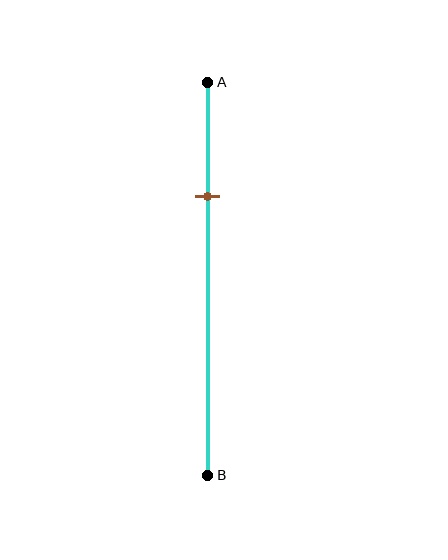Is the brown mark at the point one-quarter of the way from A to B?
No, the mark is at about 30% from A, not at the 25% one-quarter point.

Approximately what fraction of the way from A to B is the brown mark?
The brown mark is approximately 30% of the way from A to B.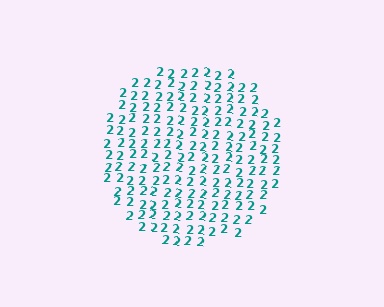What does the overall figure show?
The overall figure shows a circle.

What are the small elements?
The small elements are digit 2's.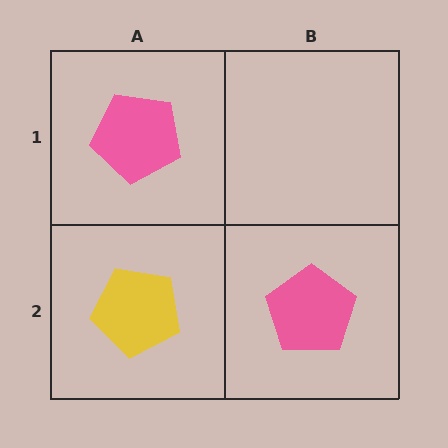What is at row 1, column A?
A pink pentagon.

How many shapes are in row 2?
2 shapes.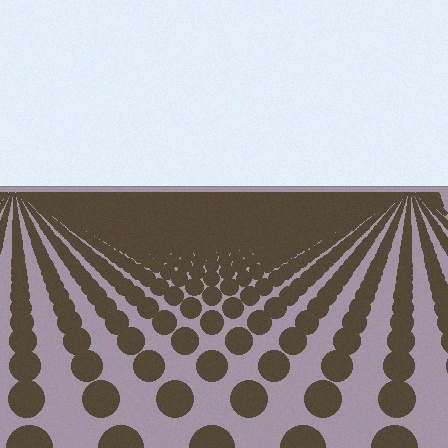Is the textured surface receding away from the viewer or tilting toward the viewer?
The surface is receding away from the viewer. Texture elements get smaller and denser toward the top.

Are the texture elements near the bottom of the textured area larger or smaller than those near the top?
Larger. Near the bottom, elements are closer to the viewer and appear at a bigger on-screen size.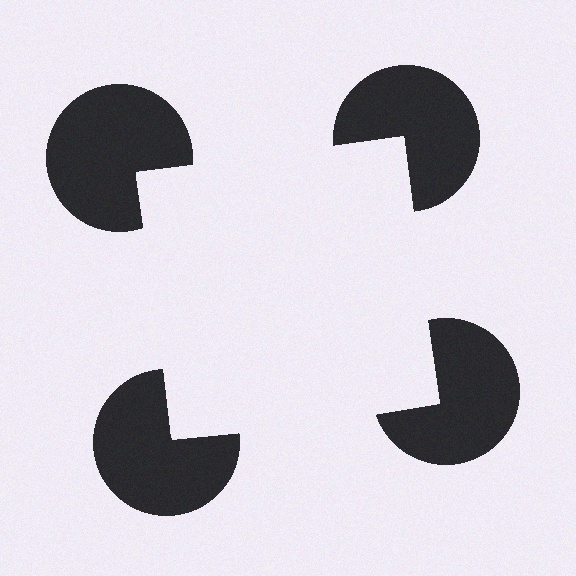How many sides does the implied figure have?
4 sides.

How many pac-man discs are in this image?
There are 4 — one at each vertex of the illusory square.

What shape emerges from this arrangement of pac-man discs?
An illusory square — its edges are inferred from the aligned wedge cuts in the pac-man discs, not physically drawn.